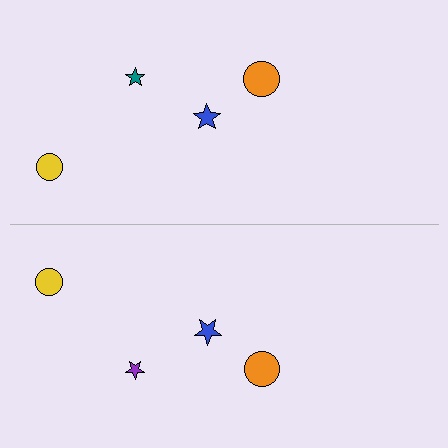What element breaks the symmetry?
The purple star on the bottom side breaks the symmetry — its mirror counterpart is teal.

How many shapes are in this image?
There are 8 shapes in this image.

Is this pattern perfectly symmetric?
No, the pattern is not perfectly symmetric. The purple star on the bottom side breaks the symmetry — its mirror counterpart is teal.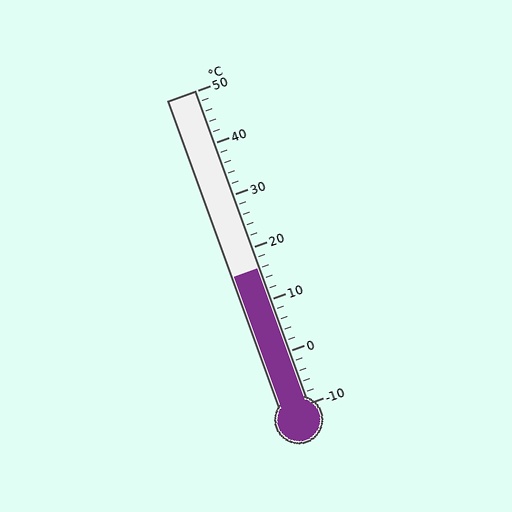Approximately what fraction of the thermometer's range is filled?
The thermometer is filled to approximately 45% of its range.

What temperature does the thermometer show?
The thermometer shows approximately 16°C.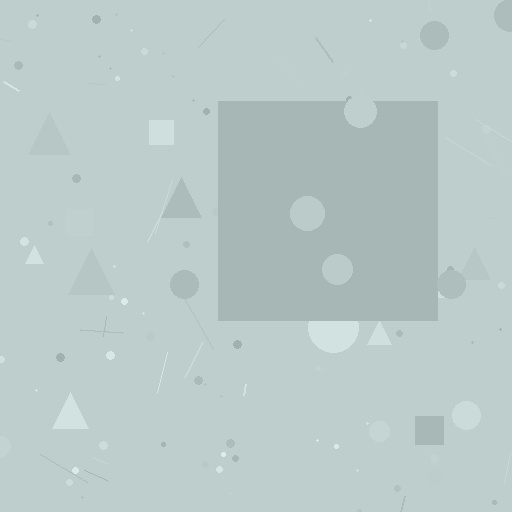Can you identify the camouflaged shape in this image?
The camouflaged shape is a square.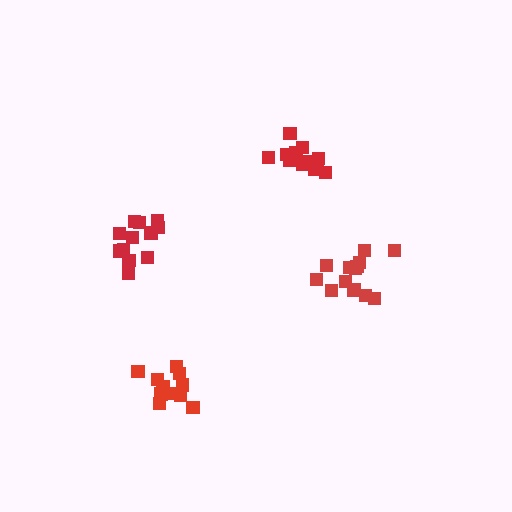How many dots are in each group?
Group 1: 12 dots, Group 2: 13 dots, Group 3: 11 dots, Group 4: 14 dots (50 total).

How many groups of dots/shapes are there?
There are 4 groups.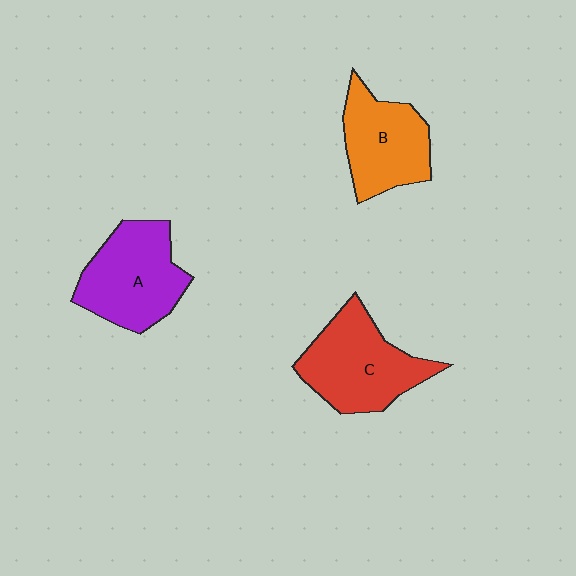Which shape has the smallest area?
Shape B (orange).